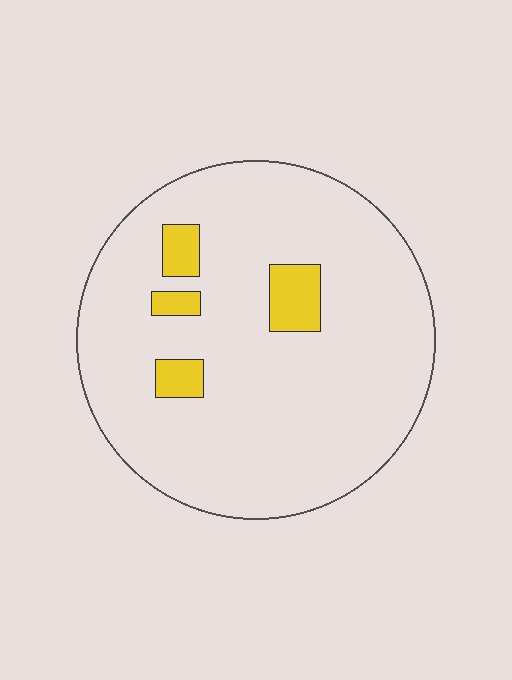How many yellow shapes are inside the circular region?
4.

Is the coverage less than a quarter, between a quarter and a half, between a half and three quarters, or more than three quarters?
Less than a quarter.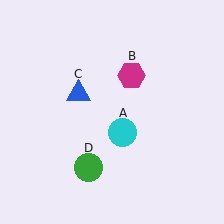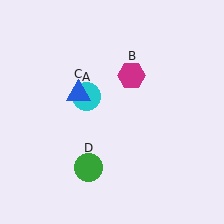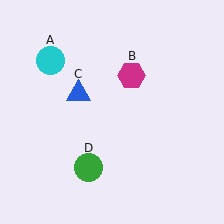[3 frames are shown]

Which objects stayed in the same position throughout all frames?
Magenta hexagon (object B) and blue triangle (object C) and green circle (object D) remained stationary.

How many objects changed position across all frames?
1 object changed position: cyan circle (object A).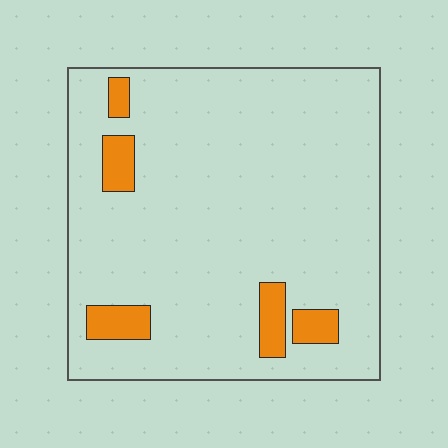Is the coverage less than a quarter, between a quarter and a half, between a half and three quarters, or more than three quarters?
Less than a quarter.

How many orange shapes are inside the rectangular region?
5.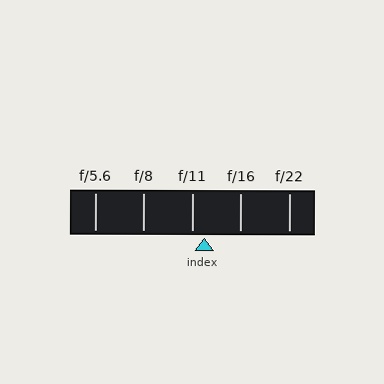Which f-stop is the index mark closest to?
The index mark is closest to f/11.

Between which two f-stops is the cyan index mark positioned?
The index mark is between f/11 and f/16.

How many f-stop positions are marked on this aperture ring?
There are 5 f-stop positions marked.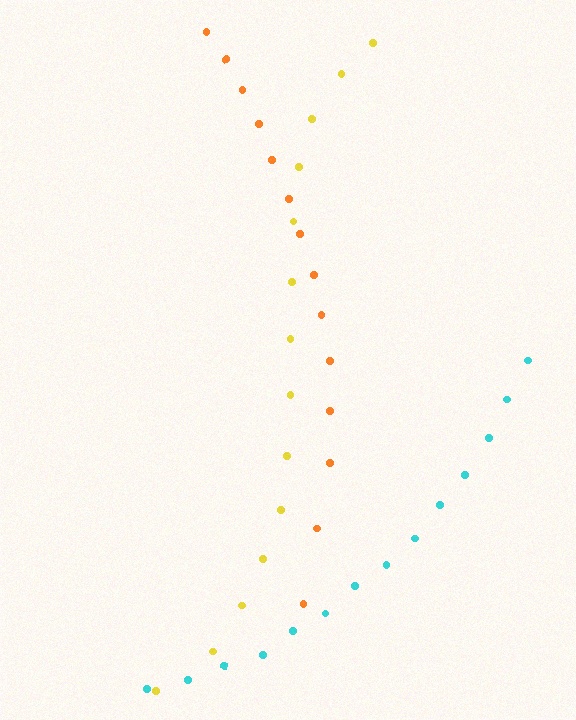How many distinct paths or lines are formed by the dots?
There are 3 distinct paths.